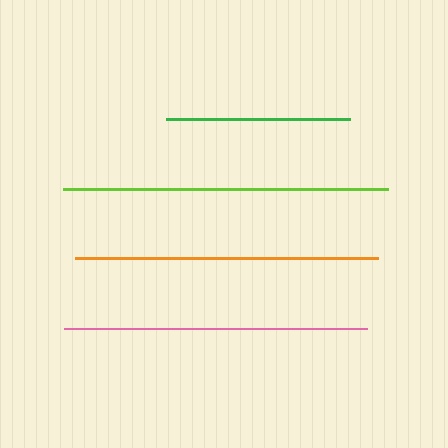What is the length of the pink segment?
The pink segment is approximately 303 pixels long.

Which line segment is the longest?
The lime line is the longest at approximately 325 pixels.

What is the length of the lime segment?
The lime segment is approximately 325 pixels long.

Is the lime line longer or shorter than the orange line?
The lime line is longer than the orange line.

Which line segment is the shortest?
The green line is the shortest at approximately 184 pixels.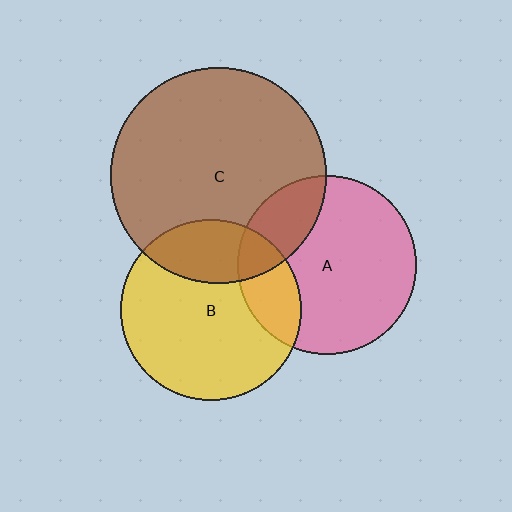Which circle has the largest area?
Circle C (brown).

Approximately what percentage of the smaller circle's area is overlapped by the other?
Approximately 25%.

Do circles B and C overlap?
Yes.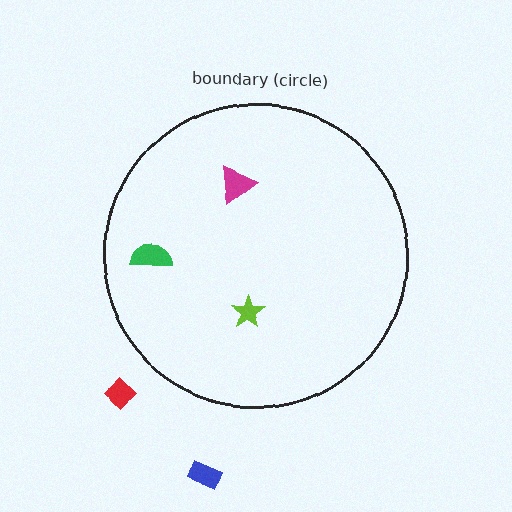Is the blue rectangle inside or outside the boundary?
Outside.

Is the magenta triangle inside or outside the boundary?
Inside.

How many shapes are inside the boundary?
3 inside, 2 outside.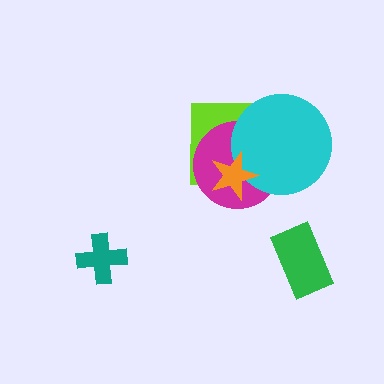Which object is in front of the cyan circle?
The orange star is in front of the cyan circle.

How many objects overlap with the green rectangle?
0 objects overlap with the green rectangle.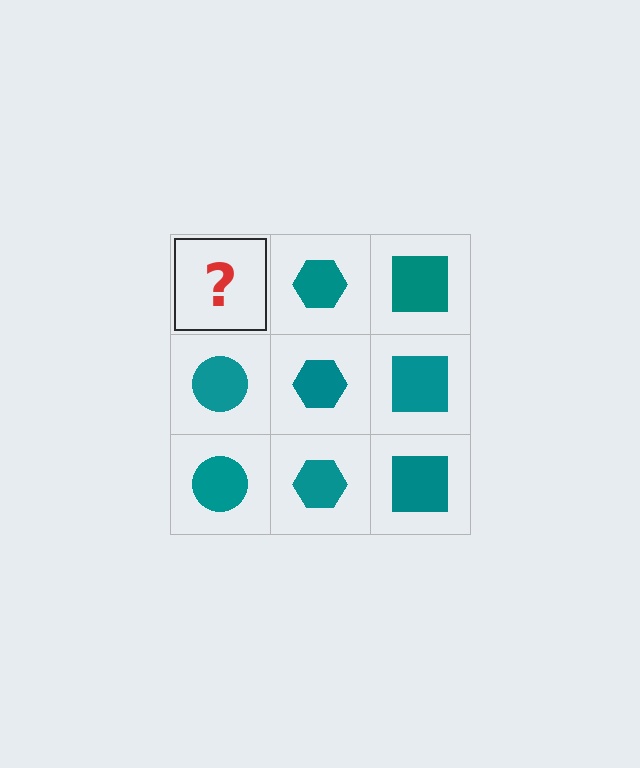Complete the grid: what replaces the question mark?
The question mark should be replaced with a teal circle.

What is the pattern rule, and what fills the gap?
The rule is that each column has a consistent shape. The gap should be filled with a teal circle.